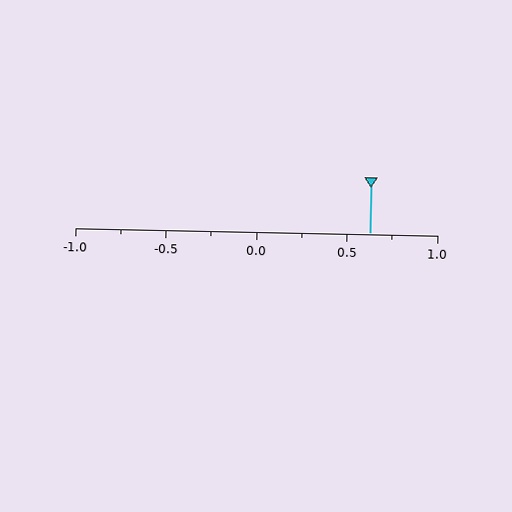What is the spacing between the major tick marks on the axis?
The major ticks are spaced 0.5 apart.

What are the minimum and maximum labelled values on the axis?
The axis runs from -1.0 to 1.0.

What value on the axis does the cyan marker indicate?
The marker indicates approximately 0.62.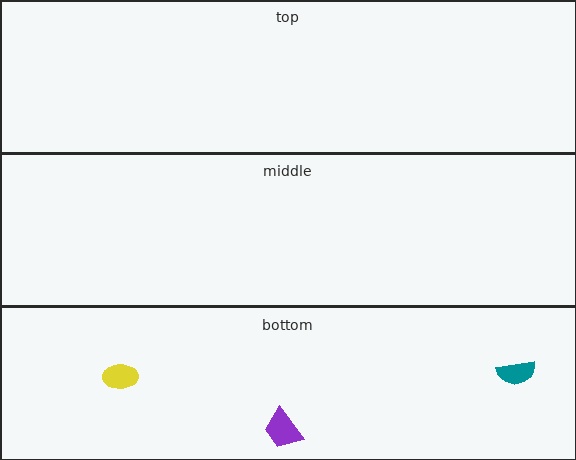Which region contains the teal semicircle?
The bottom region.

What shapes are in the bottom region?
The purple trapezoid, the teal semicircle, the yellow ellipse.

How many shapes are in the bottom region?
3.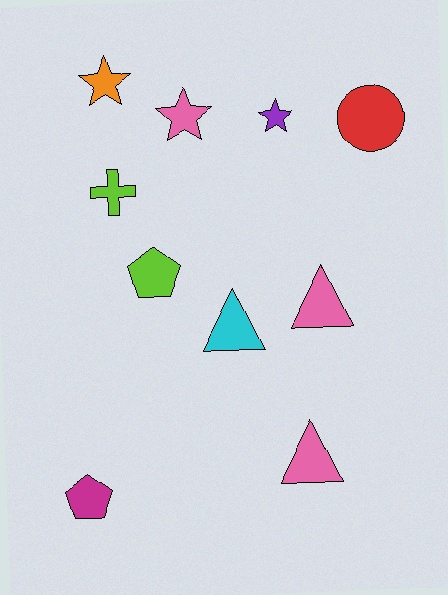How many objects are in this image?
There are 10 objects.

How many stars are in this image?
There are 3 stars.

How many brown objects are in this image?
There are no brown objects.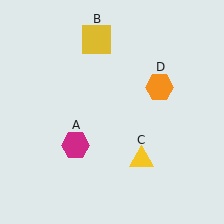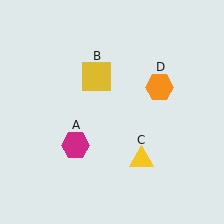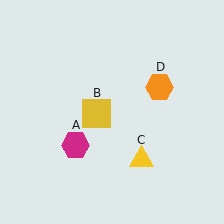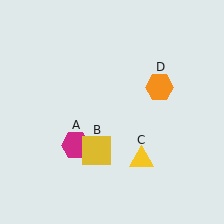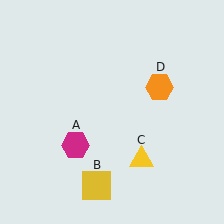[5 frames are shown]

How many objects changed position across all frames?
1 object changed position: yellow square (object B).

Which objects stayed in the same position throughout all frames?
Magenta hexagon (object A) and yellow triangle (object C) and orange hexagon (object D) remained stationary.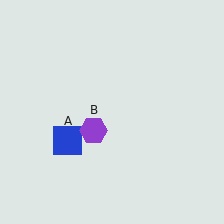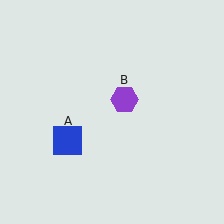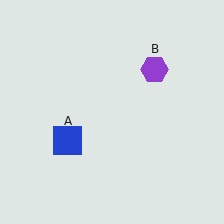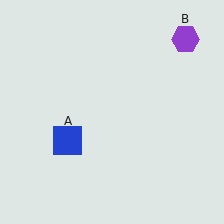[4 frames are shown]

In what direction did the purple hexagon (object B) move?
The purple hexagon (object B) moved up and to the right.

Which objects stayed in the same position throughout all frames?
Blue square (object A) remained stationary.